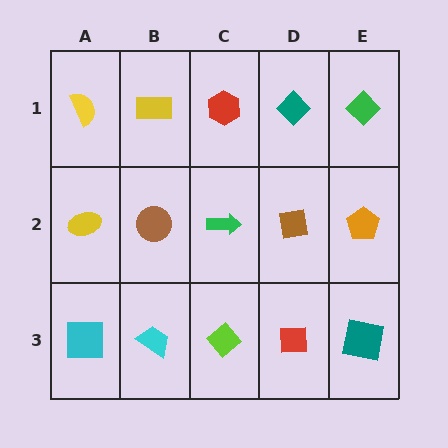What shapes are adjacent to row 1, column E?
An orange pentagon (row 2, column E), a teal diamond (row 1, column D).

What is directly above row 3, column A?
A yellow ellipse.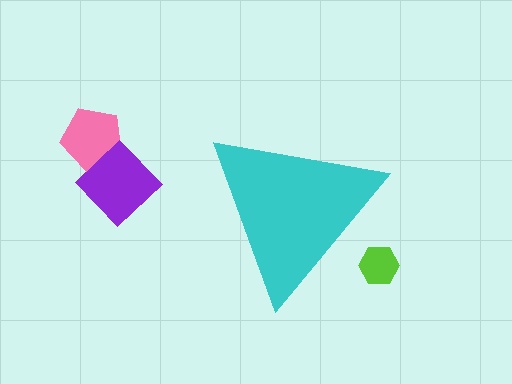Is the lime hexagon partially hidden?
Yes, the lime hexagon is partially hidden behind the cyan triangle.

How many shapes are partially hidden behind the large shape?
1 shape is partially hidden.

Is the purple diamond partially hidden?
No, the purple diamond is fully visible.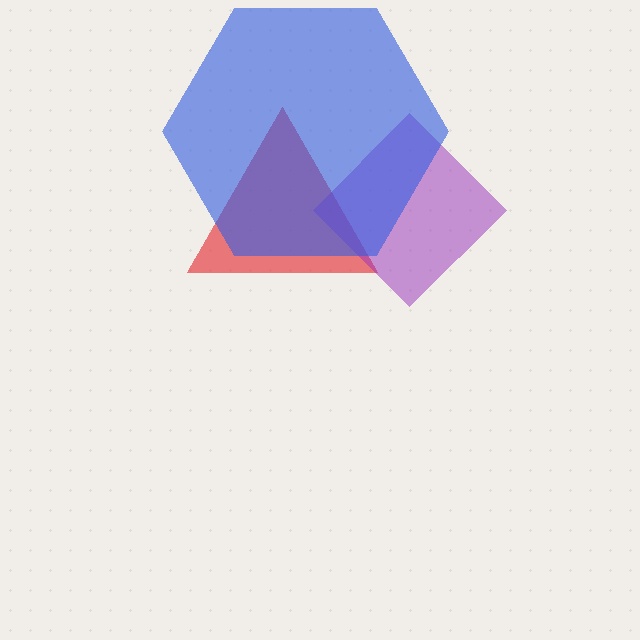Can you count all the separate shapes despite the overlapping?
Yes, there are 3 separate shapes.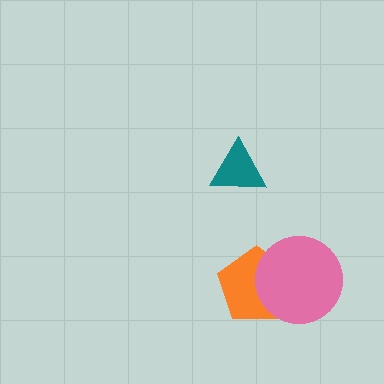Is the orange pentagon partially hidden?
Yes, it is partially covered by another shape.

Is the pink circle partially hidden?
No, no other shape covers it.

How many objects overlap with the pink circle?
1 object overlaps with the pink circle.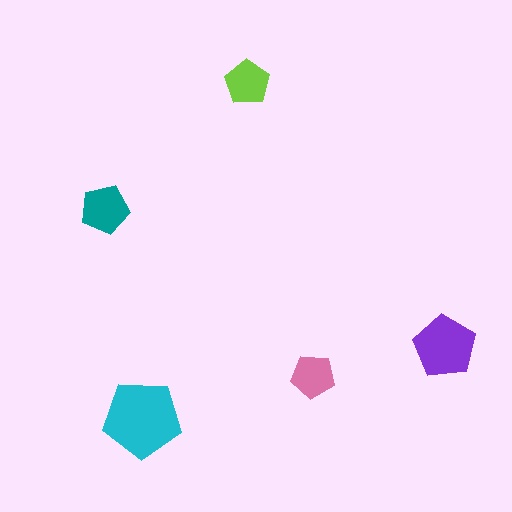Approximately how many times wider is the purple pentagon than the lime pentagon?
About 1.5 times wider.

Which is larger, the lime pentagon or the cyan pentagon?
The cyan one.